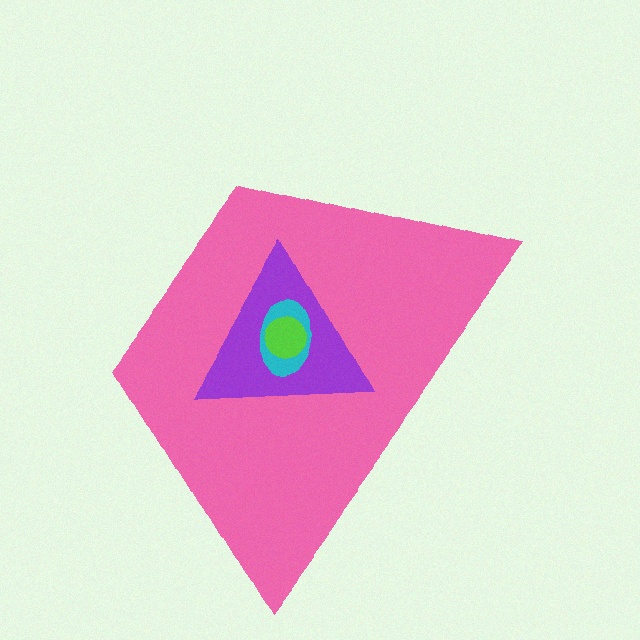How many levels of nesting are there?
4.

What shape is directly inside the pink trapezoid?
The purple triangle.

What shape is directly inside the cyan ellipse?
The lime circle.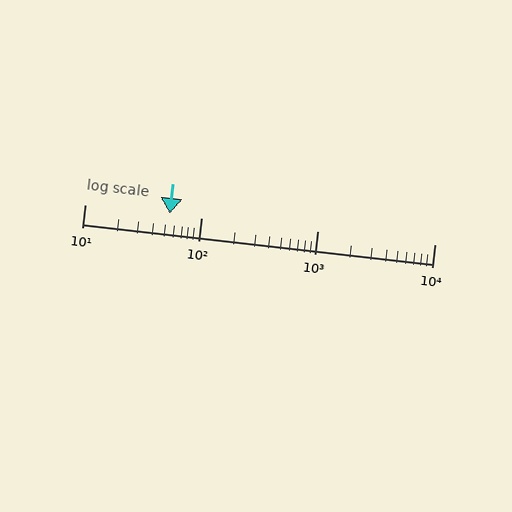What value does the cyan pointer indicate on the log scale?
The pointer indicates approximately 54.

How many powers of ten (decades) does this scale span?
The scale spans 3 decades, from 10 to 10000.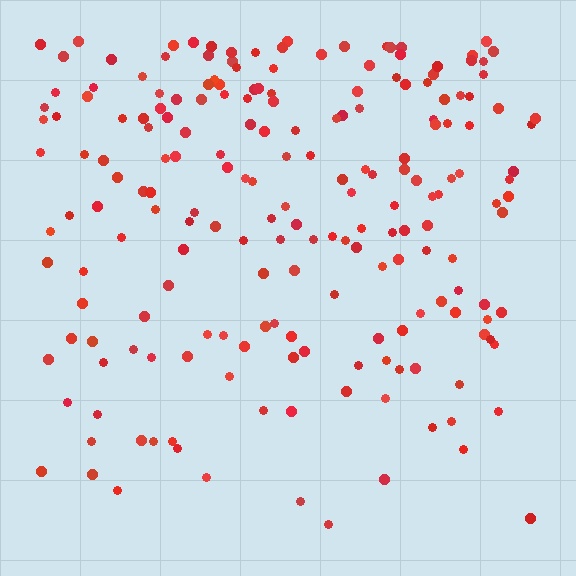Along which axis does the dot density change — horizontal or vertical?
Vertical.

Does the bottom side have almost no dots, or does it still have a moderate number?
Still a moderate number, just noticeably fewer than the top.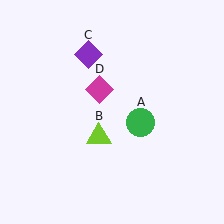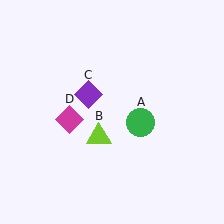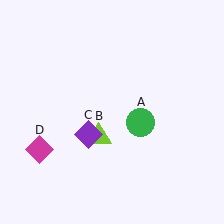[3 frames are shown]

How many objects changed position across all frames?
2 objects changed position: purple diamond (object C), magenta diamond (object D).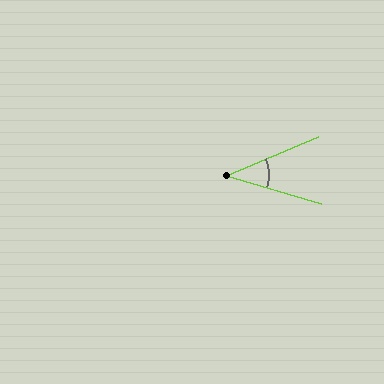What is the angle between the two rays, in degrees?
Approximately 39 degrees.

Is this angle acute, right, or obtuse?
It is acute.